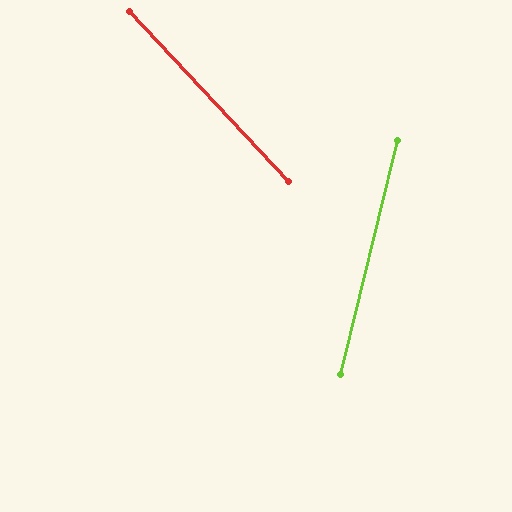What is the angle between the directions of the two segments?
Approximately 57 degrees.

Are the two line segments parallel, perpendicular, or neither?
Neither parallel nor perpendicular — they differ by about 57°.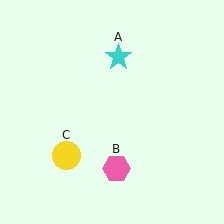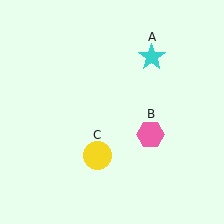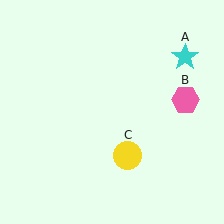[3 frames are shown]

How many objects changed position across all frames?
3 objects changed position: cyan star (object A), pink hexagon (object B), yellow circle (object C).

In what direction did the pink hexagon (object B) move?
The pink hexagon (object B) moved up and to the right.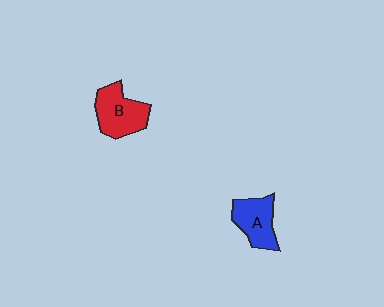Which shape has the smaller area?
Shape A (blue).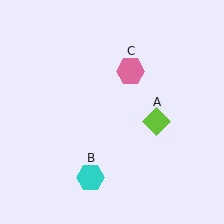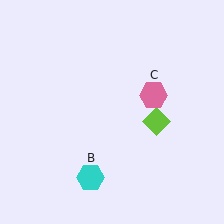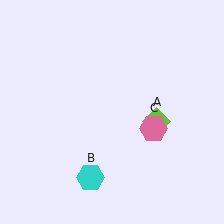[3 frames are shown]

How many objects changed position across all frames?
1 object changed position: pink hexagon (object C).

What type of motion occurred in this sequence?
The pink hexagon (object C) rotated clockwise around the center of the scene.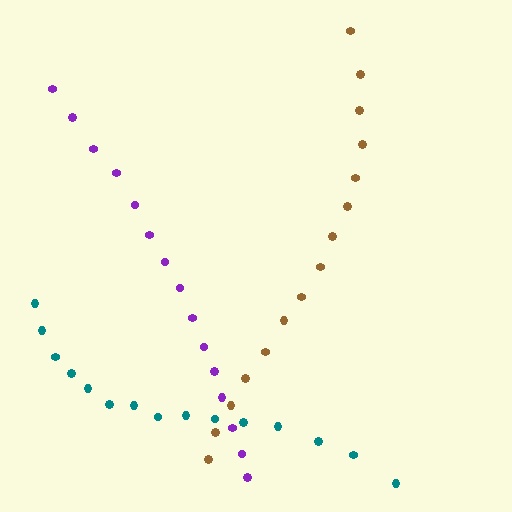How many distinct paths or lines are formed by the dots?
There are 3 distinct paths.